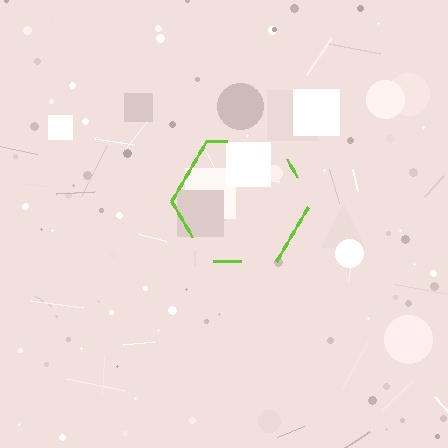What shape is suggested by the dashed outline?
The dashed outline suggests a hexagon.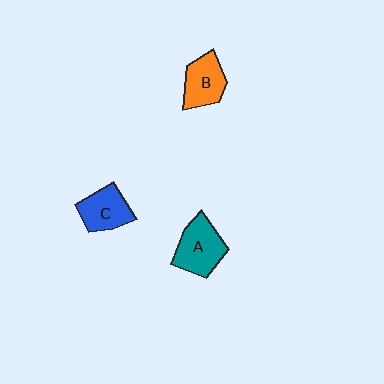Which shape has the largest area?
Shape A (teal).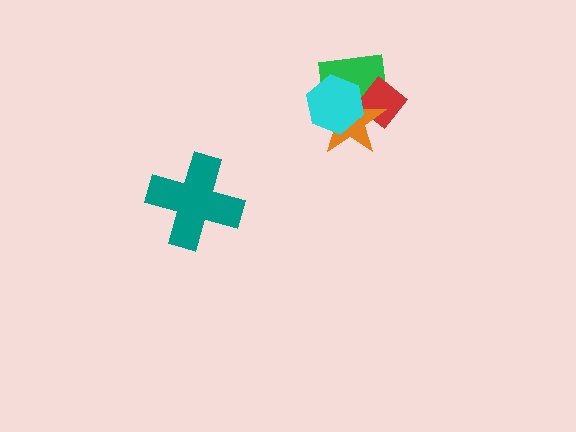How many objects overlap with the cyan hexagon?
3 objects overlap with the cyan hexagon.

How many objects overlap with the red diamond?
3 objects overlap with the red diamond.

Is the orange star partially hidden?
Yes, it is partially covered by another shape.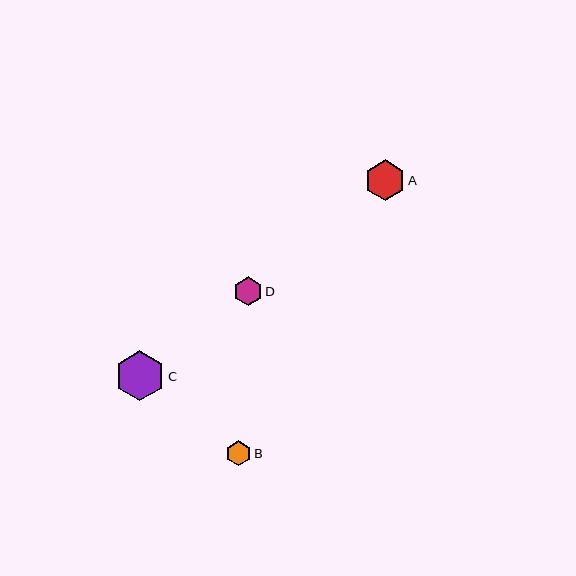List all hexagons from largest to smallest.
From largest to smallest: C, A, D, B.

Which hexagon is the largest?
Hexagon C is the largest with a size of approximately 50 pixels.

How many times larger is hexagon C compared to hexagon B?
Hexagon C is approximately 2.0 times the size of hexagon B.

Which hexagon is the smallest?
Hexagon B is the smallest with a size of approximately 25 pixels.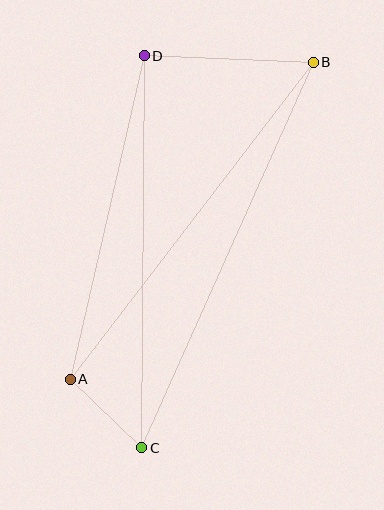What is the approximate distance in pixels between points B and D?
The distance between B and D is approximately 169 pixels.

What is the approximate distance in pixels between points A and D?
The distance between A and D is approximately 332 pixels.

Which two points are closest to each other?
Points A and C are closest to each other.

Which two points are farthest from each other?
Points B and C are farthest from each other.